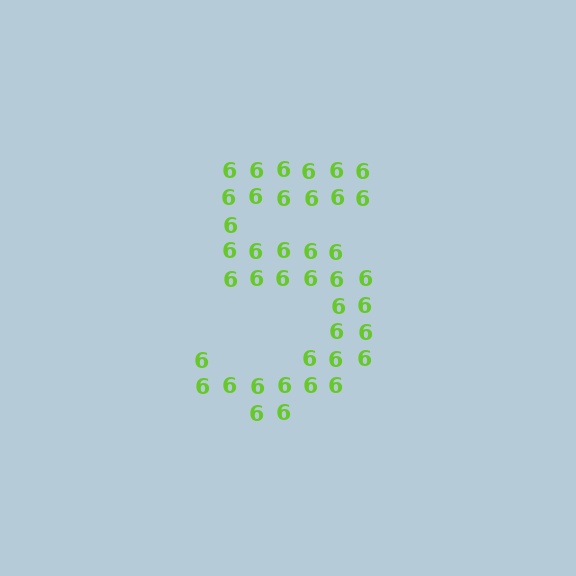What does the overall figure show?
The overall figure shows the digit 5.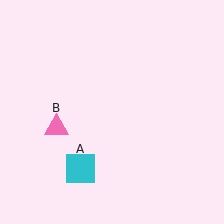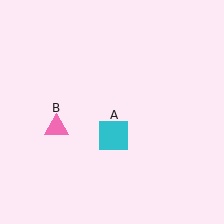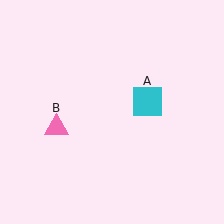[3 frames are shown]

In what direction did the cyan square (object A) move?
The cyan square (object A) moved up and to the right.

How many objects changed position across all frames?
1 object changed position: cyan square (object A).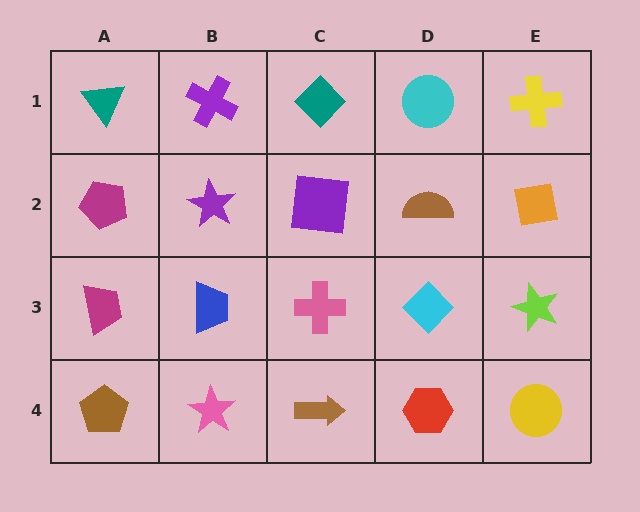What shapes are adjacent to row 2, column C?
A teal diamond (row 1, column C), a pink cross (row 3, column C), a purple star (row 2, column B), a brown semicircle (row 2, column D).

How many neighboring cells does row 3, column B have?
4.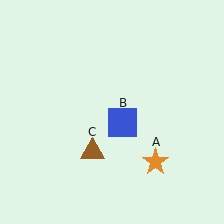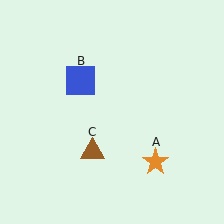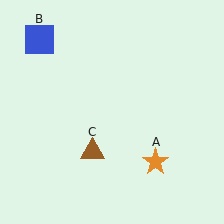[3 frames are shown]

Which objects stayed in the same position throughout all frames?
Orange star (object A) and brown triangle (object C) remained stationary.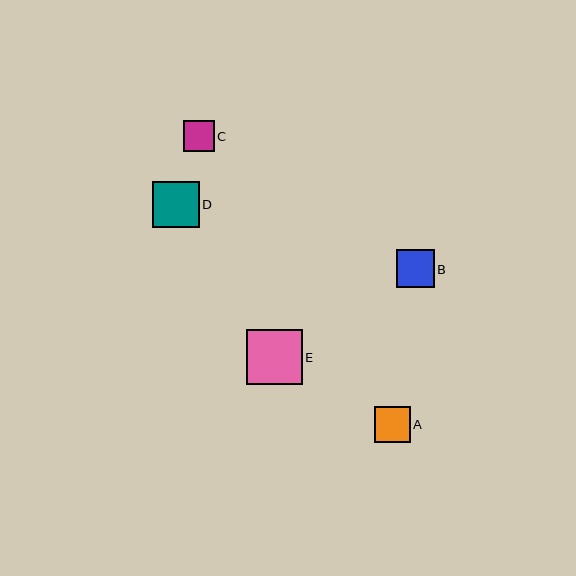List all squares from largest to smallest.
From largest to smallest: E, D, B, A, C.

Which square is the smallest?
Square C is the smallest with a size of approximately 30 pixels.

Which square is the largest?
Square E is the largest with a size of approximately 56 pixels.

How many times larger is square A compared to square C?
Square A is approximately 1.2 times the size of square C.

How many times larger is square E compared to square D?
Square E is approximately 1.2 times the size of square D.